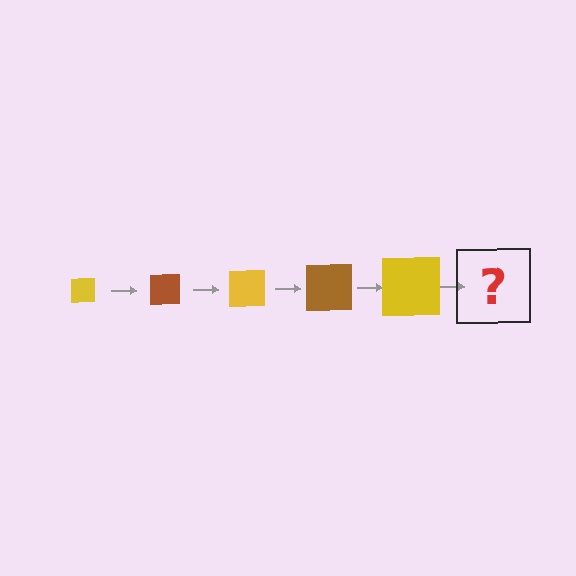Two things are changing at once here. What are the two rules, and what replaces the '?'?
The two rules are that the square grows larger each step and the color cycles through yellow and brown. The '?' should be a brown square, larger than the previous one.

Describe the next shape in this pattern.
It should be a brown square, larger than the previous one.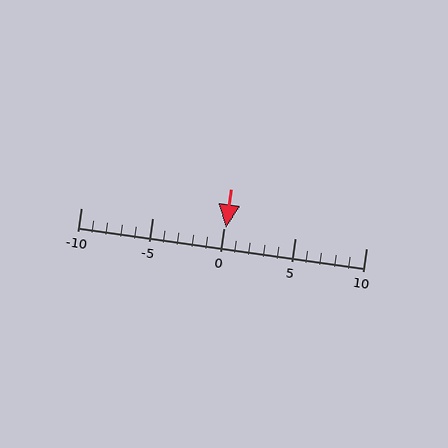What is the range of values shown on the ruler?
The ruler shows values from -10 to 10.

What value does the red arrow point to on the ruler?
The red arrow points to approximately 0.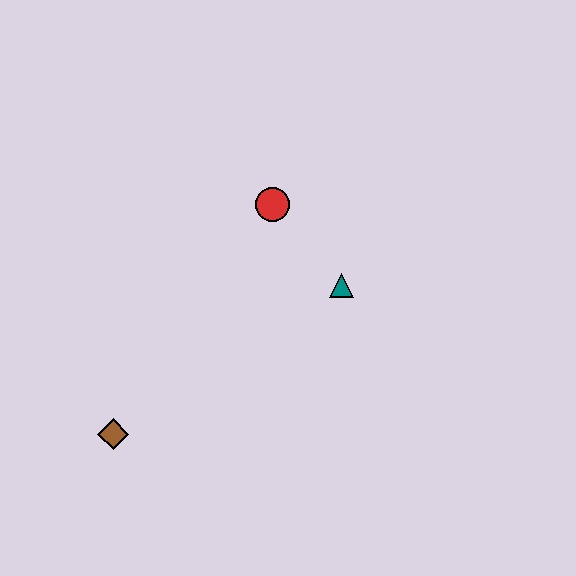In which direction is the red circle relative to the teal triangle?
The red circle is above the teal triangle.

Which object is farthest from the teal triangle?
The brown diamond is farthest from the teal triangle.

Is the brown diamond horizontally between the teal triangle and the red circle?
No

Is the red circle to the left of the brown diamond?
No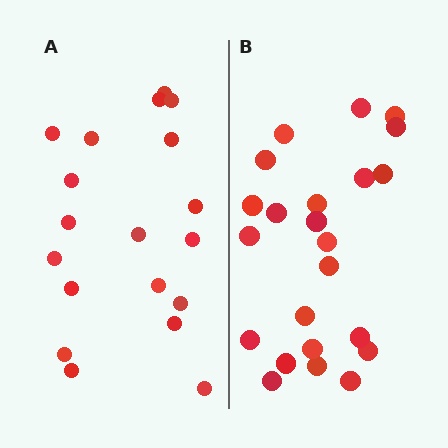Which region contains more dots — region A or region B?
Region B (the right region) has more dots.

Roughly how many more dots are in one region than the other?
Region B has about 4 more dots than region A.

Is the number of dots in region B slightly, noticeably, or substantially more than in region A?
Region B has only slightly more — the two regions are fairly close. The ratio is roughly 1.2 to 1.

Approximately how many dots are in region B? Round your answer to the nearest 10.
About 20 dots. (The exact count is 23, which rounds to 20.)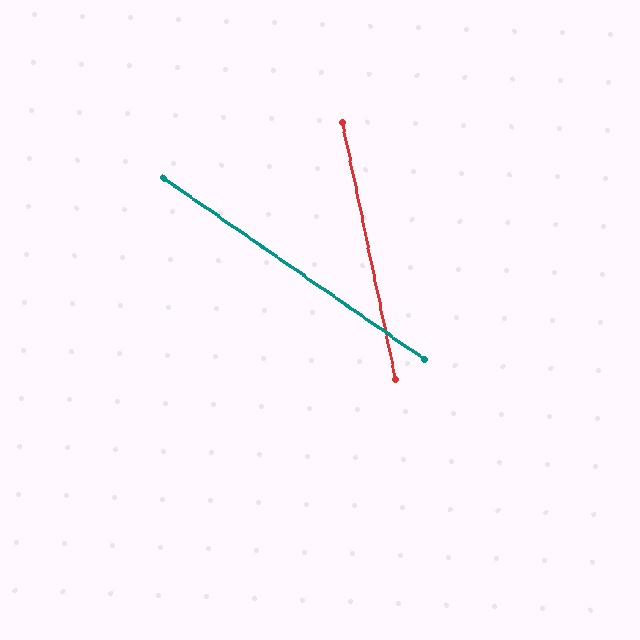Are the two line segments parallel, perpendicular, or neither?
Neither parallel nor perpendicular — they differ by about 43°.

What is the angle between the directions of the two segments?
Approximately 43 degrees.